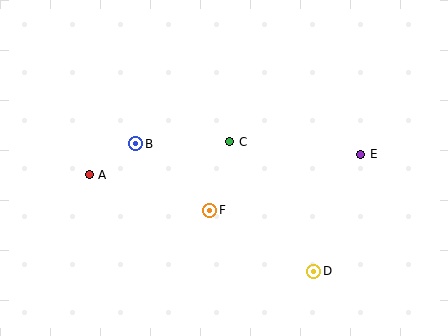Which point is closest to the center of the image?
Point C at (230, 142) is closest to the center.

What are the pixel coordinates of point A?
Point A is at (89, 175).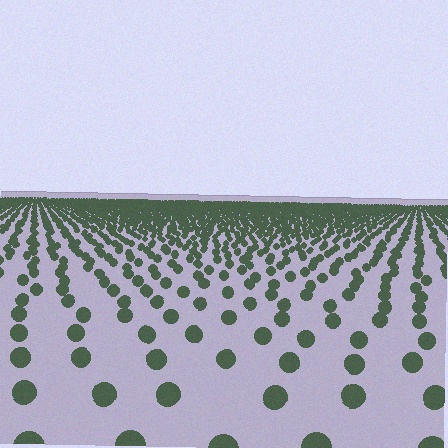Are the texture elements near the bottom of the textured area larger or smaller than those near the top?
Larger. Near the bottom, elements are closer to the viewer and appear at a bigger on-screen size.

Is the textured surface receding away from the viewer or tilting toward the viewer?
The surface is receding away from the viewer. Texture elements get smaller and denser toward the top.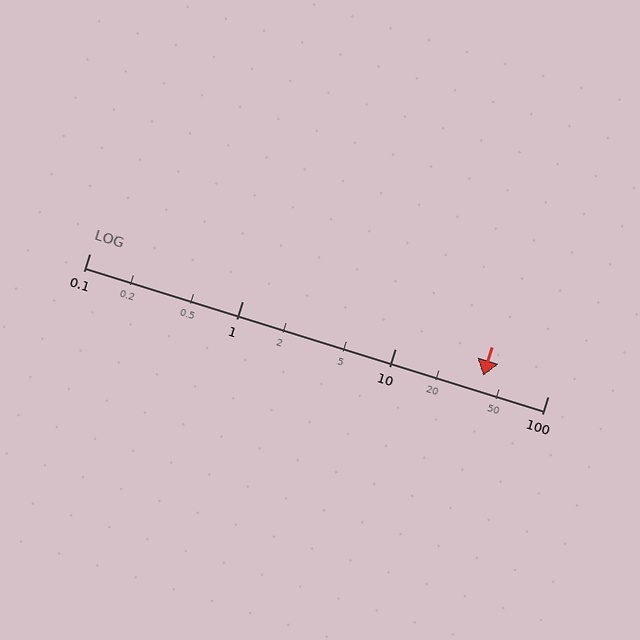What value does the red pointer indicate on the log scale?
The pointer indicates approximately 38.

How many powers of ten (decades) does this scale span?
The scale spans 3 decades, from 0.1 to 100.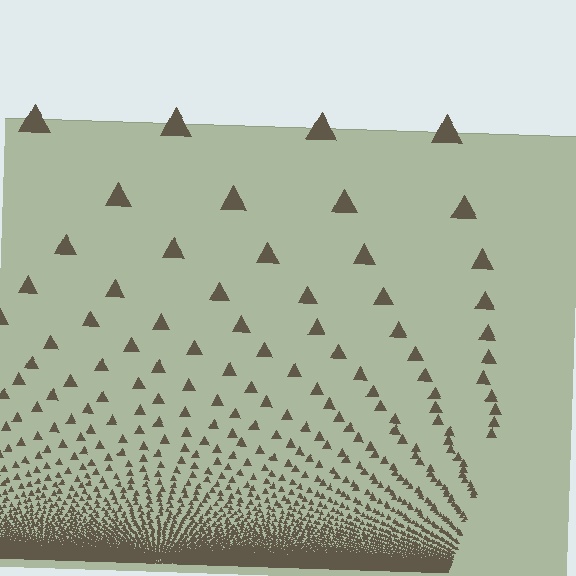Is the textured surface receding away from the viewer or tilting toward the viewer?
The surface appears to tilt toward the viewer. Texture elements get larger and sparser toward the top.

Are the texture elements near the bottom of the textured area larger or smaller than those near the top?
Smaller. The gradient is inverted — elements near the bottom are smaller and denser.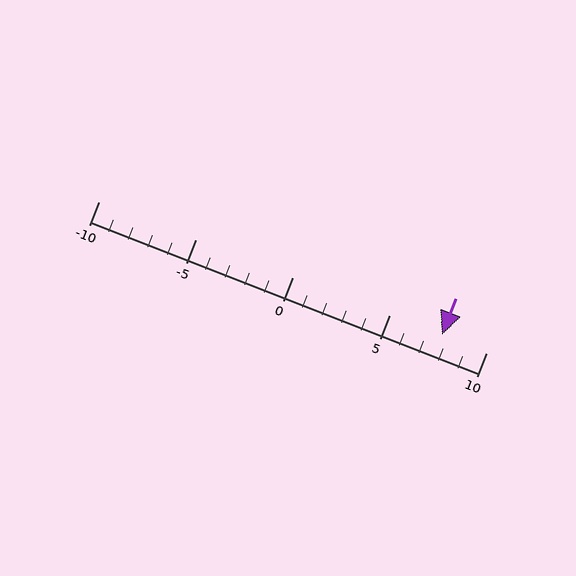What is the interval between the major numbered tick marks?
The major tick marks are spaced 5 units apart.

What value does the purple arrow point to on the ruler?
The purple arrow points to approximately 8.